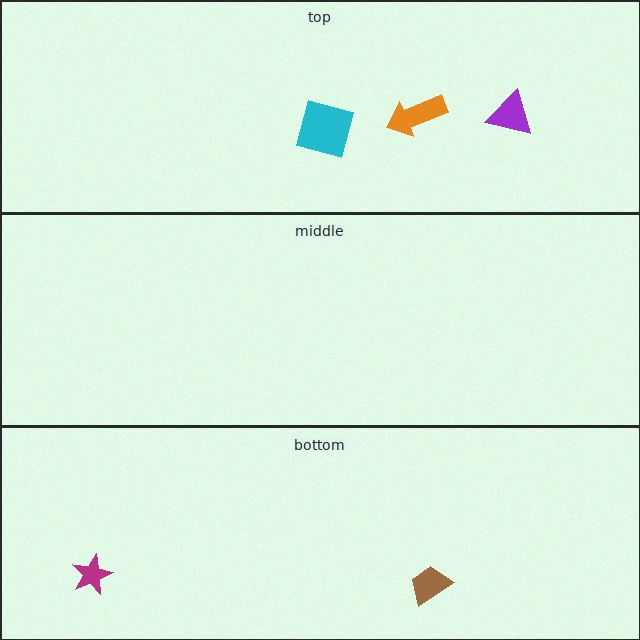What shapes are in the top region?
The cyan square, the orange arrow, the purple triangle.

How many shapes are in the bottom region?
2.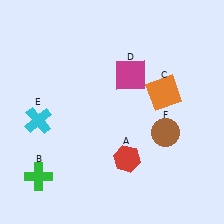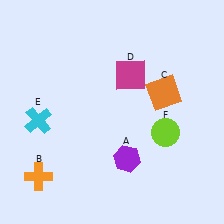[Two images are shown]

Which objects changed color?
A changed from red to purple. B changed from green to orange. F changed from brown to lime.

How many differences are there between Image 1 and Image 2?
There are 3 differences between the two images.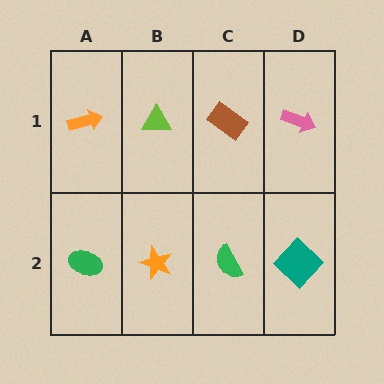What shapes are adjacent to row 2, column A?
An orange arrow (row 1, column A), an orange star (row 2, column B).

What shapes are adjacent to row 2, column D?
A pink arrow (row 1, column D), a green semicircle (row 2, column C).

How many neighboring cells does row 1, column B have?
3.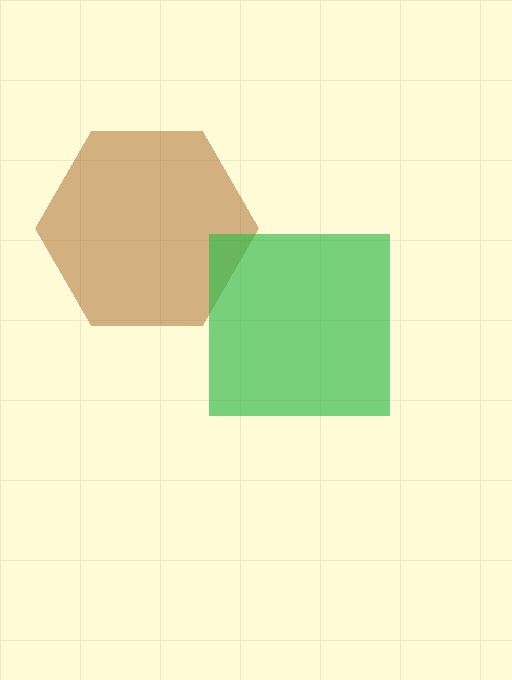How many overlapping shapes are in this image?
There are 2 overlapping shapes in the image.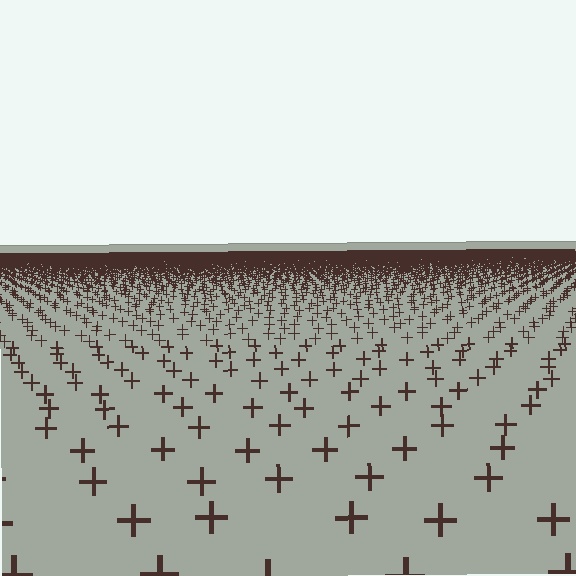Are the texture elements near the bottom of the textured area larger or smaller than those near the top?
Larger. Near the bottom, elements are closer to the viewer and appear at a bigger on-screen size.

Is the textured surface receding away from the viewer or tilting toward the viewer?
The surface is receding away from the viewer. Texture elements get smaller and denser toward the top.